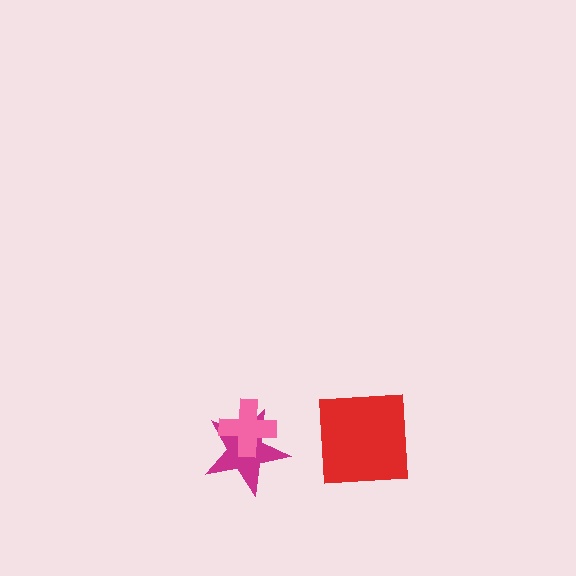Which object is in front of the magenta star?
The pink cross is in front of the magenta star.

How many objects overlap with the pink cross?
1 object overlaps with the pink cross.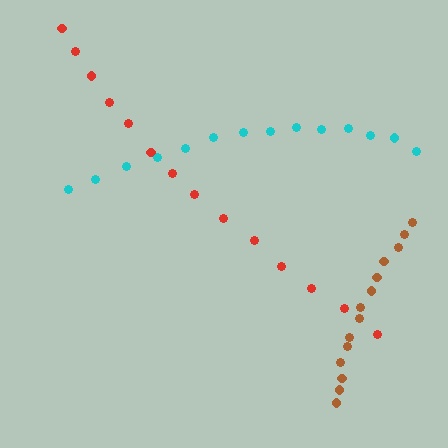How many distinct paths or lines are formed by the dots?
There are 3 distinct paths.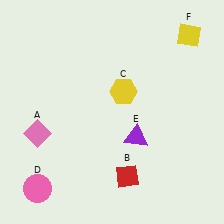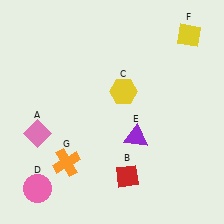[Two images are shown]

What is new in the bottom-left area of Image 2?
An orange cross (G) was added in the bottom-left area of Image 2.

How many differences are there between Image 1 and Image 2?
There is 1 difference between the two images.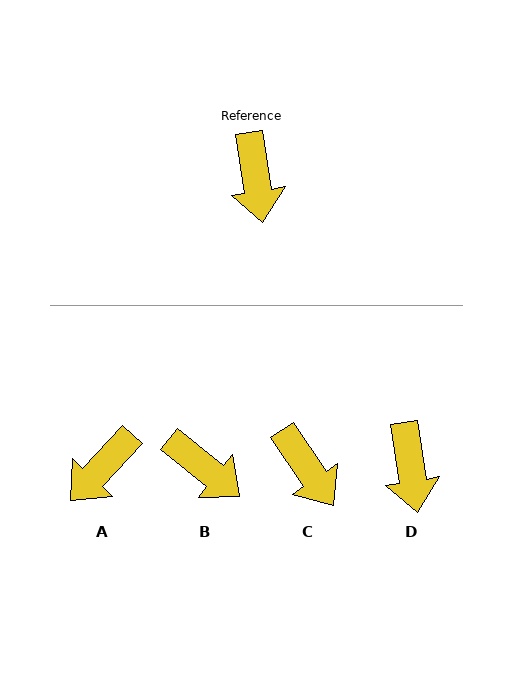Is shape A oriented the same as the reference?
No, it is off by about 52 degrees.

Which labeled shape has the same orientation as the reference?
D.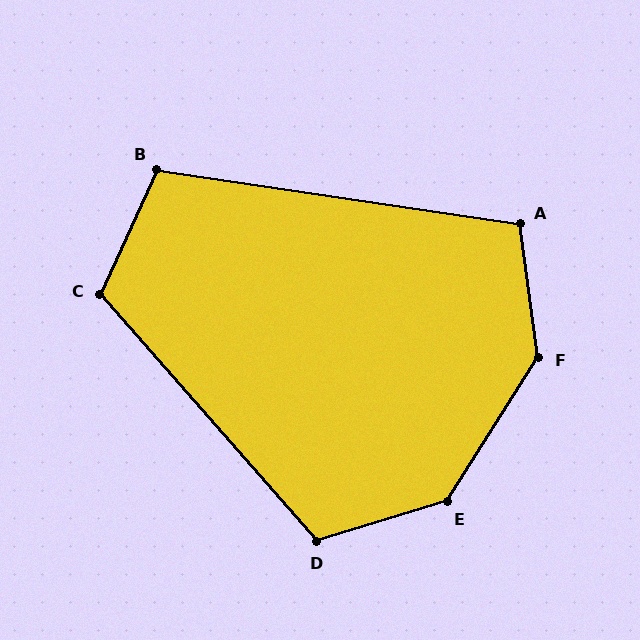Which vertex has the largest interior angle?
F, at approximately 140 degrees.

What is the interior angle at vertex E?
Approximately 139 degrees (obtuse).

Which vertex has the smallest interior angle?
B, at approximately 106 degrees.